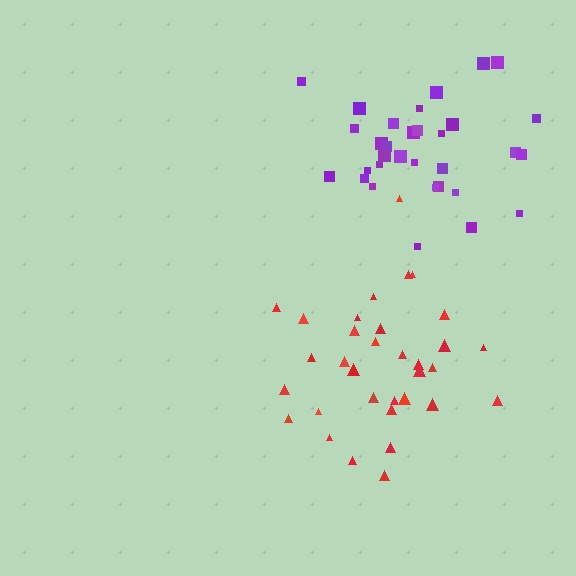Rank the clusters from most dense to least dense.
red, purple.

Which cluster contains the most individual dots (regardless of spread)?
Purple (33).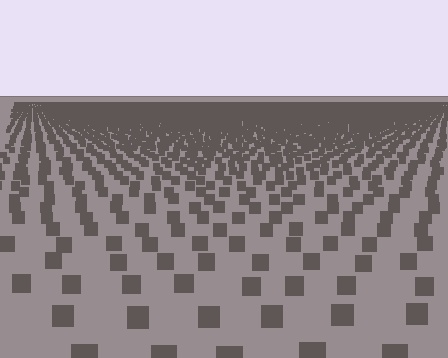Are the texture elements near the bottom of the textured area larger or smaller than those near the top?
Larger. Near the bottom, elements are closer to the viewer and appear at a bigger on-screen size.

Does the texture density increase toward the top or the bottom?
Density increases toward the top.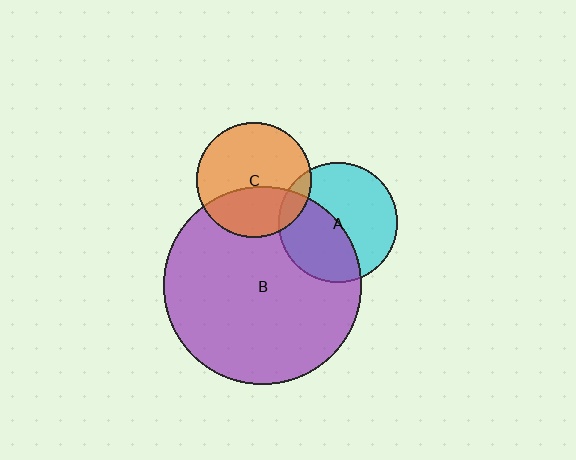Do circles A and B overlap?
Yes.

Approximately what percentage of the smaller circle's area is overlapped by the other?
Approximately 45%.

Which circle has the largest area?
Circle B (purple).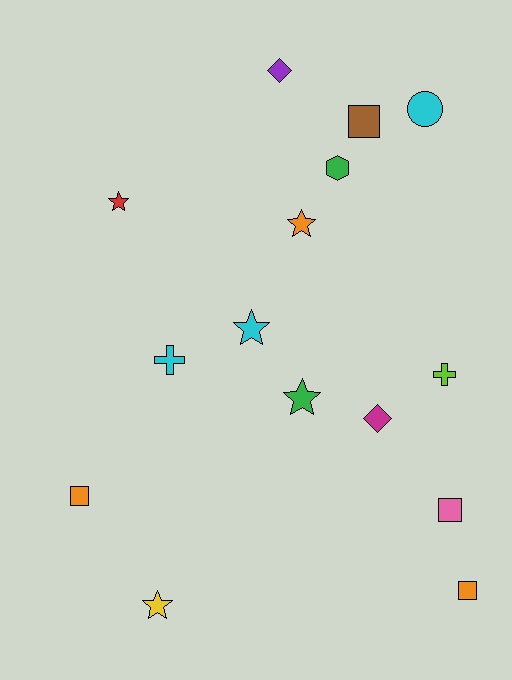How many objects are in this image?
There are 15 objects.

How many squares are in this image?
There are 4 squares.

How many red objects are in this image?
There is 1 red object.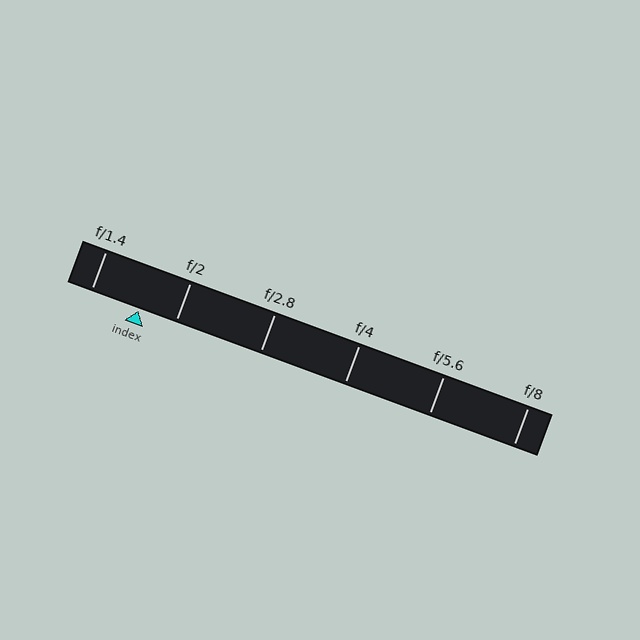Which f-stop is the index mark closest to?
The index mark is closest to f/2.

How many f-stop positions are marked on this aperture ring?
There are 6 f-stop positions marked.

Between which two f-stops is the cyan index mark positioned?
The index mark is between f/1.4 and f/2.